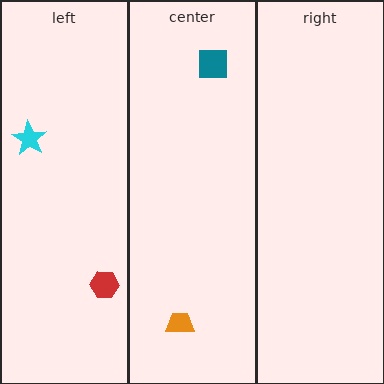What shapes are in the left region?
The red hexagon, the cyan star.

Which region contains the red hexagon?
The left region.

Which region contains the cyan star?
The left region.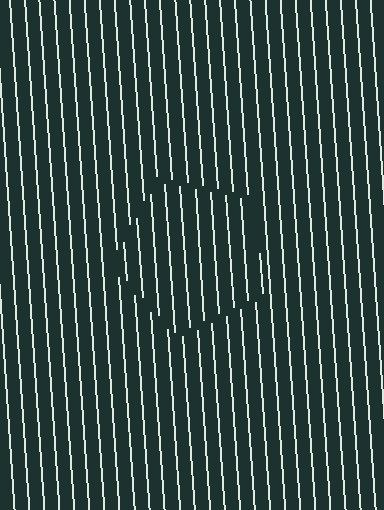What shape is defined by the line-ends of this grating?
An illusory pentagon. The interior of the shape contains the same grating, shifted by half a period — the contour is defined by the phase discontinuity where line-ends from the inner and outer gratings abut.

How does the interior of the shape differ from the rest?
The interior of the shape contains the same grating, shifted by half a period — the contour is defined by the phase discontinuity where line-ends from the inner and outer gratings abut.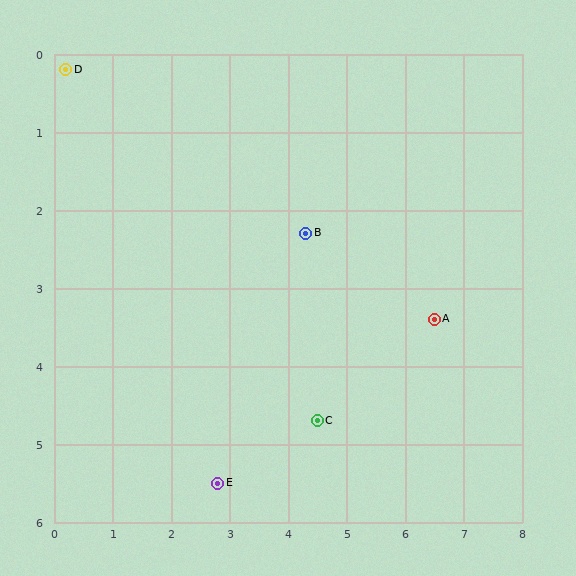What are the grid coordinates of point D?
Point D is at approximately (0.2, 0.2).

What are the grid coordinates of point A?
Point A is at approximately (6.5, 3.4).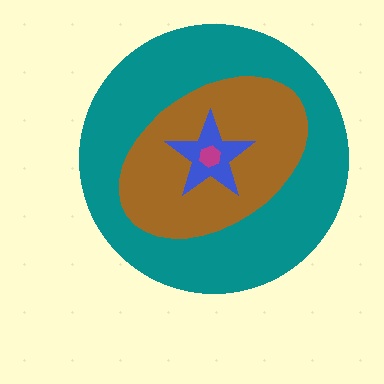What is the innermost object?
The magenta hexagon.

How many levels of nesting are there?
4.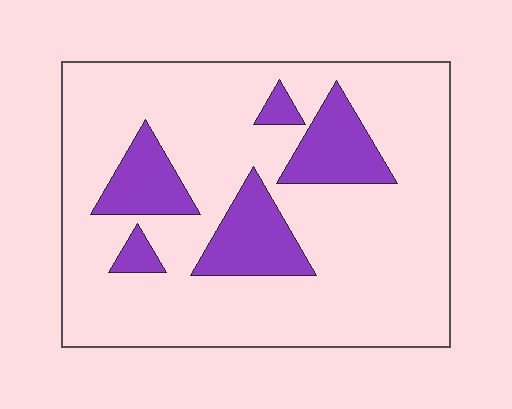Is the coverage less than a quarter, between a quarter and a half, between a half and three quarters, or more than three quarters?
Less than a quarter.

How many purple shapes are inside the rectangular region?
5.